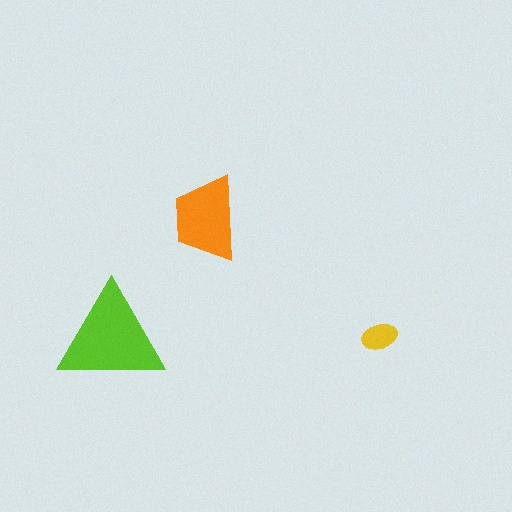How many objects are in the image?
There are 3 objects in the image.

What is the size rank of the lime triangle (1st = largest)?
1st.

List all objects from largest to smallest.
The lime triangle, the orange trapezoid, the yellow ellipse.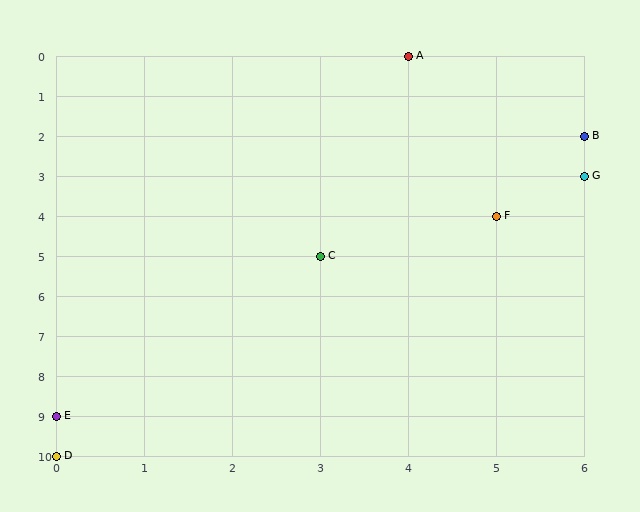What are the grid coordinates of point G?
Point G is at grid coordinates (6, 3).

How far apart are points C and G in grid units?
Points C and G are 3 columns and 2 rows apart (about 3.6 grid units diagonally).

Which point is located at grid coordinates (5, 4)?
Point F is at (5, 4).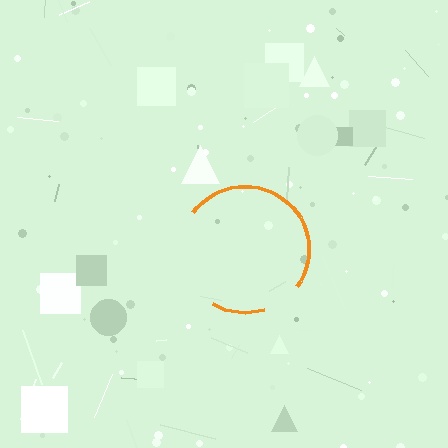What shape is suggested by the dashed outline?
The dashed outline suggests a circle.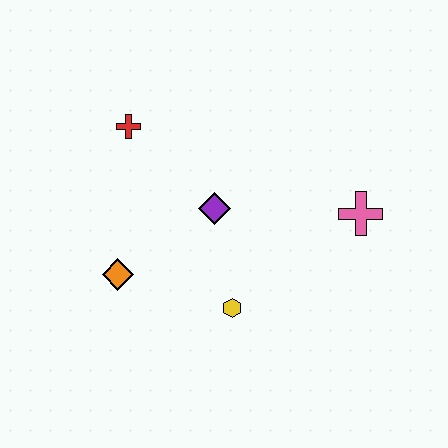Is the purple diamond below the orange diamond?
No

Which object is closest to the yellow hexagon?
The purple diamond is closest to the yellow hexagon.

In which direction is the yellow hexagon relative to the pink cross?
The yellow hexagon is to the left of the pink cross.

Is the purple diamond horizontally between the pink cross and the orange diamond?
Yes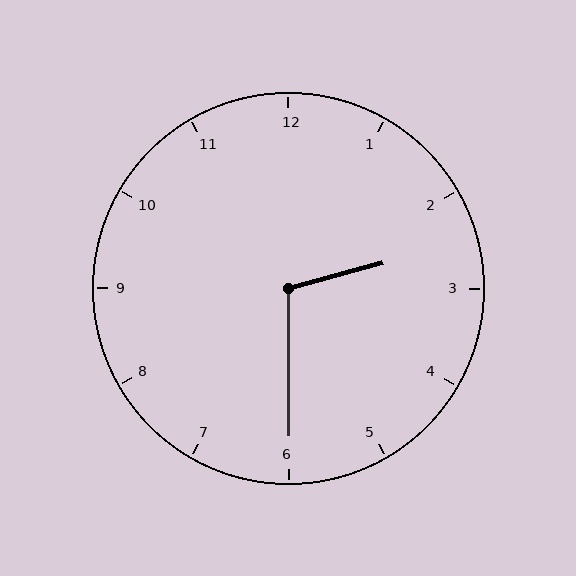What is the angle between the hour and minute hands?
Approximately 105 degrees.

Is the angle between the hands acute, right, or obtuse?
It is obtuse.